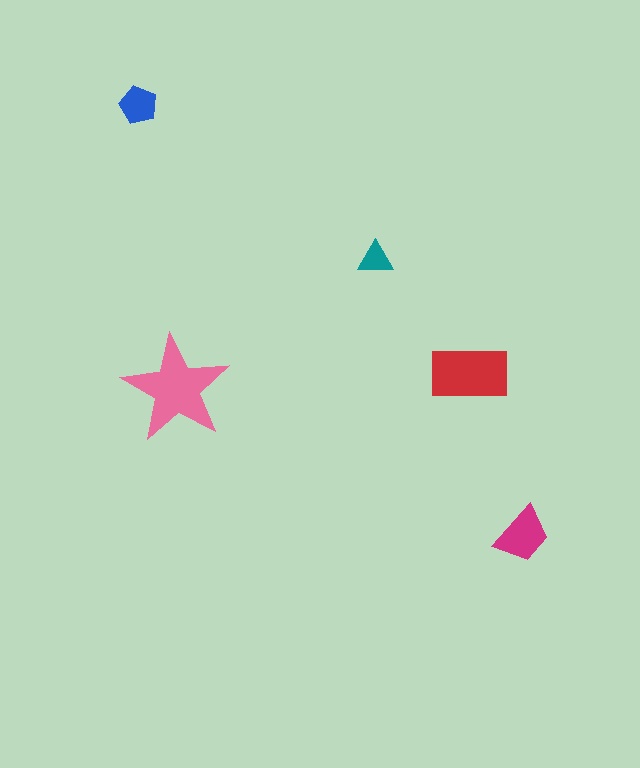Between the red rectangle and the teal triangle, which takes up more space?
The red rectangle.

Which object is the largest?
The pink star.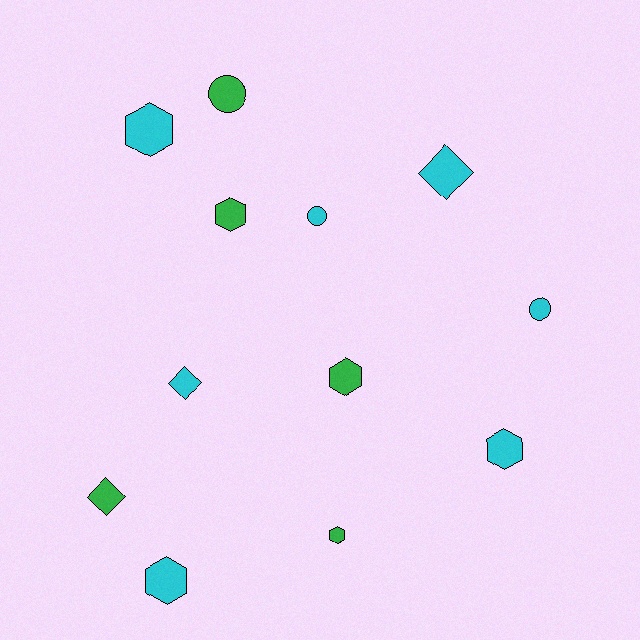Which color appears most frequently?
Cyan, with 7 objects.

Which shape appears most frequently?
Hexagon, with 6 objects.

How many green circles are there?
There is 1 green circle.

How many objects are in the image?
There are 12 objects.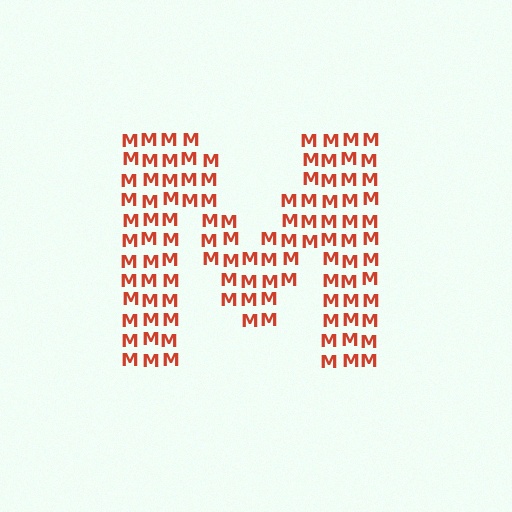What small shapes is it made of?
It is made of small letter M's.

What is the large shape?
The large shape is the letter M.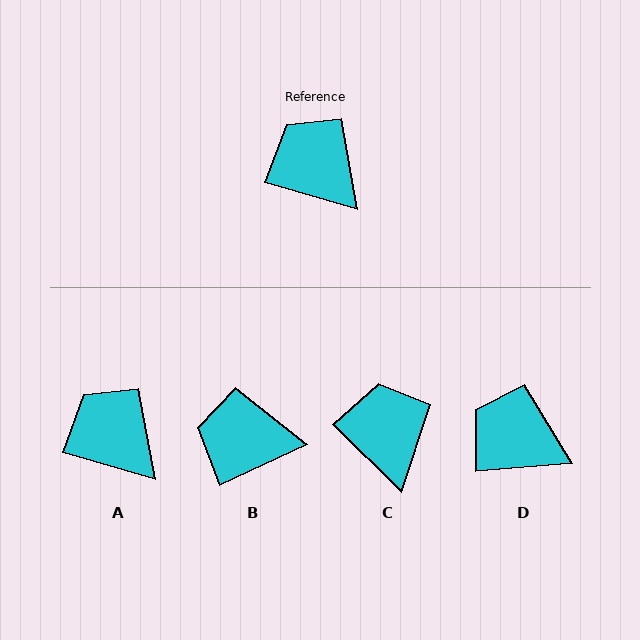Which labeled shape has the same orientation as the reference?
A.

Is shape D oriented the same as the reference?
No, it is off by about 20 degrees.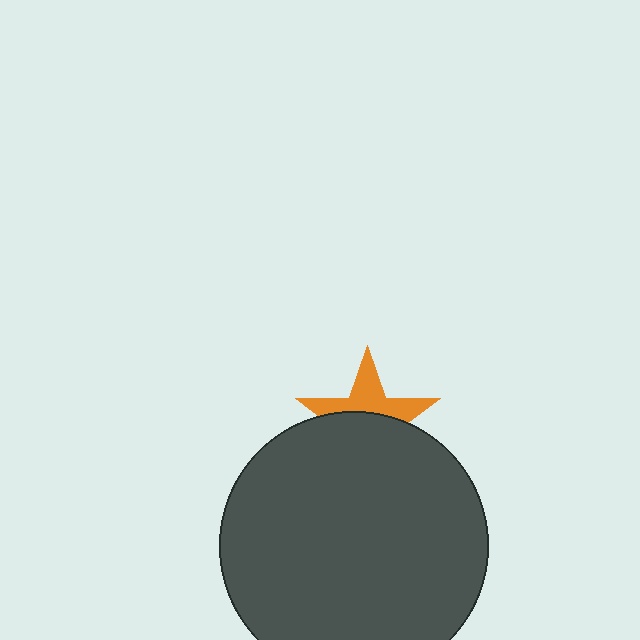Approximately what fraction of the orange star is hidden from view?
Roughly 56% of the orange star is hidden behind the dark gray circle.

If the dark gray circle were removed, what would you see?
You would see the complete orange star.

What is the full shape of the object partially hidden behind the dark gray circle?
The partially hidden object is an orange star.